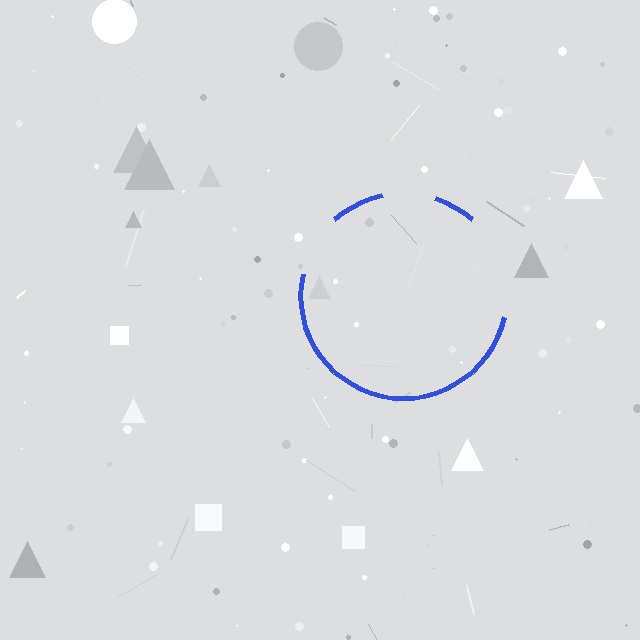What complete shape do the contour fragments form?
The contour fragments form a circle.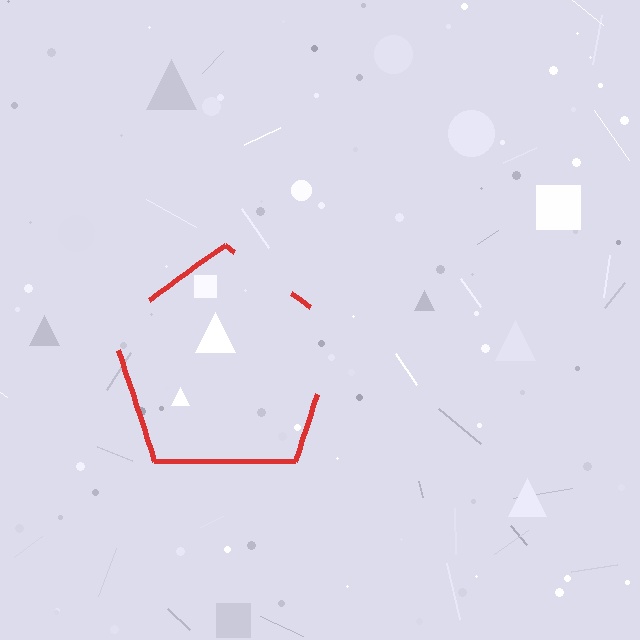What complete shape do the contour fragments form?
The contour fragments form a pentagon.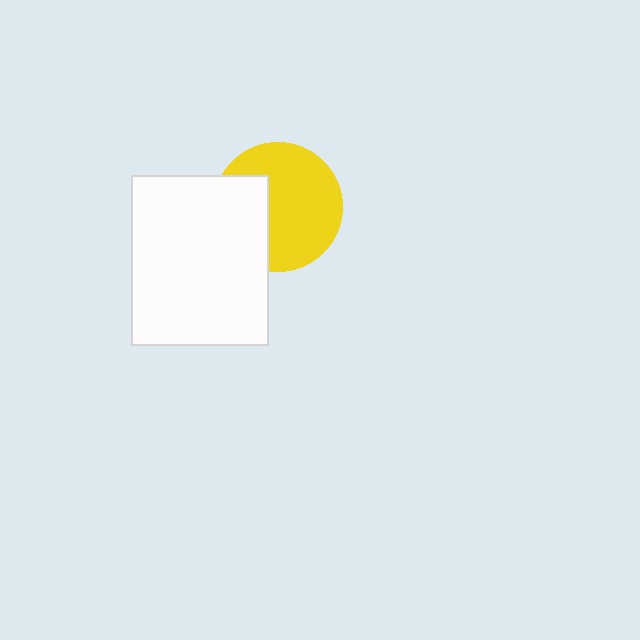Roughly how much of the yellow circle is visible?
Most of it is visible (roughly 66%).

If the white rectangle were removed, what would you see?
You would see the complete yellow circle.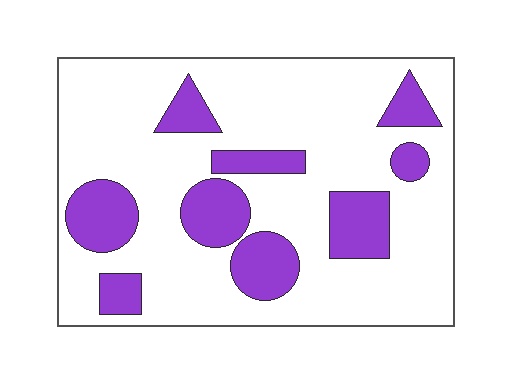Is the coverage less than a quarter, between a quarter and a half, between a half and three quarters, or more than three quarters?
Less than a quarter.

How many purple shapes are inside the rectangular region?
9.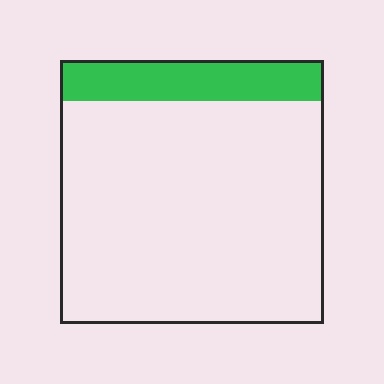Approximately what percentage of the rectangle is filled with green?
Approximately 15%.